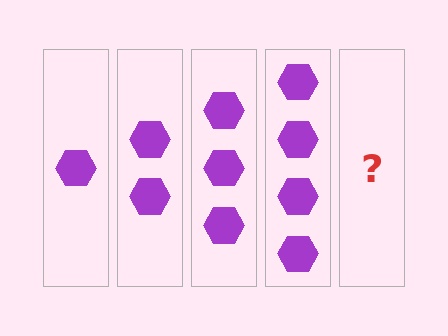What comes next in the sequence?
The next element should be 5 hexagons.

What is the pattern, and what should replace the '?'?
The pattern is that each step adds one more hexagon. The '?' should be 5 hexagons.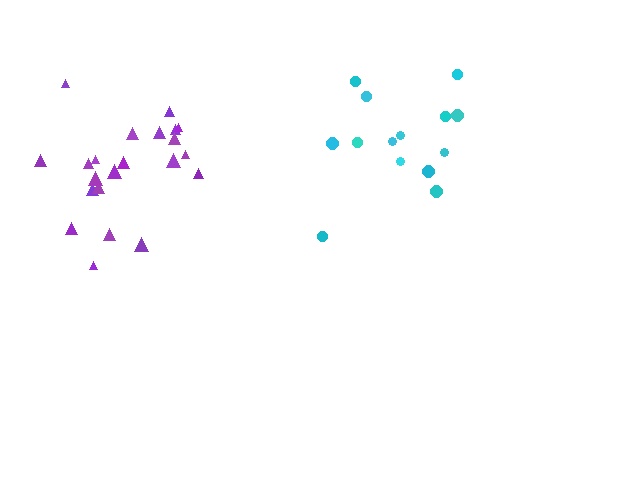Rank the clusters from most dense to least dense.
purple, cyan.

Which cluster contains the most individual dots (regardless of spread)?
Purple (23).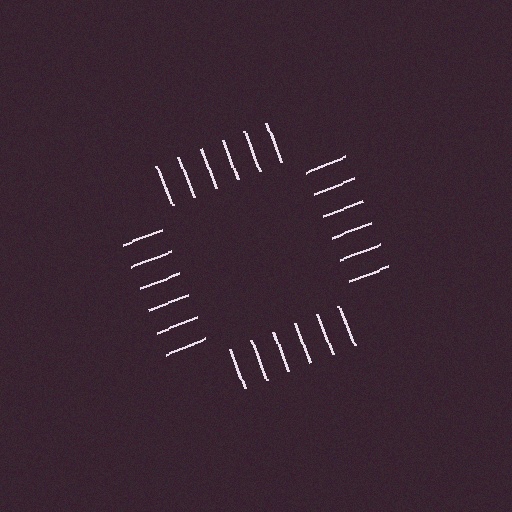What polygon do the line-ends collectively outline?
An illusory square — the line segments terminate on its edges but no continuous stroke is drawn.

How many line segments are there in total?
24 — 6 along each of the 4 edges.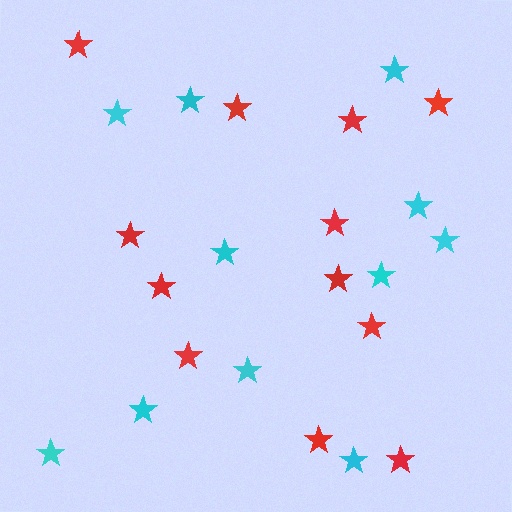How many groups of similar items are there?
There are 2 groups: one group of cyan stars (11) and one group of red stars (12).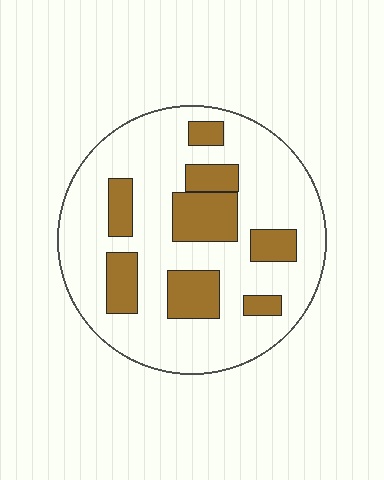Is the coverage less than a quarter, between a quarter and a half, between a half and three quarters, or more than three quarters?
Less than a quarter.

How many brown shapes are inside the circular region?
8.